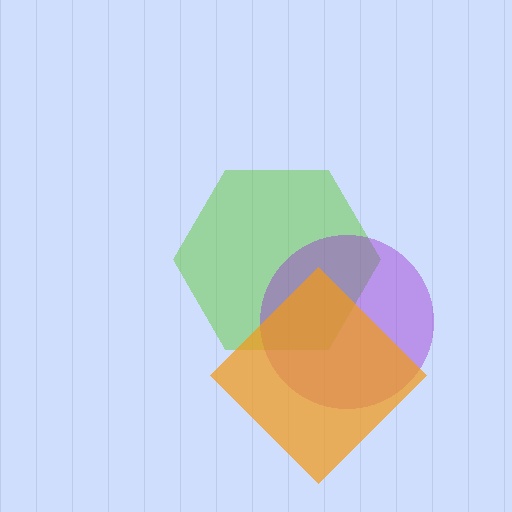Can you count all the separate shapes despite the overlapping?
Yes, there are 3 separate shapes.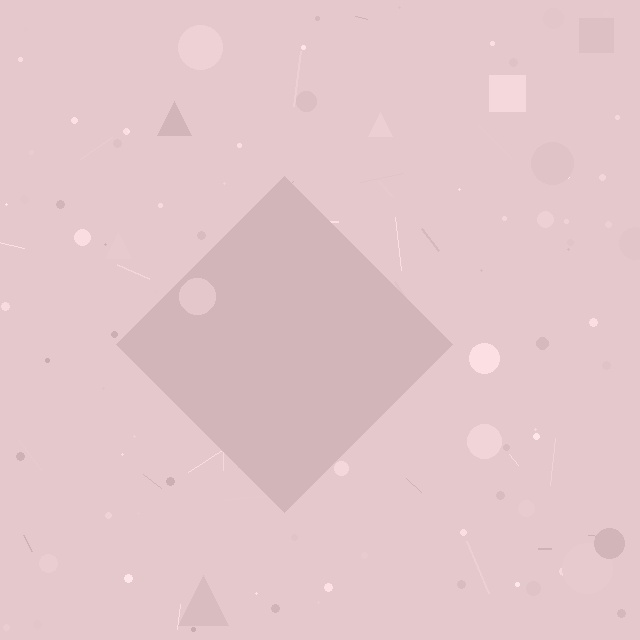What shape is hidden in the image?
A diamond is hidden in the image.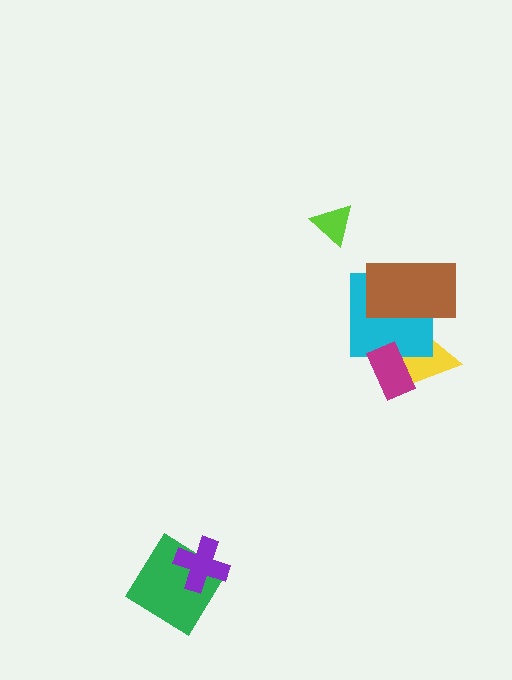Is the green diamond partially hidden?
Yes, it is partially covered by another shape.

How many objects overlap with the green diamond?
1 object overlaps with the green diamond.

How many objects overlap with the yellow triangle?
3 objects overlap with the yellow triangle.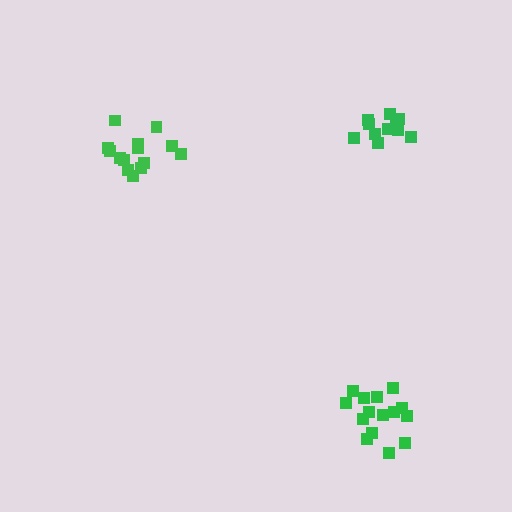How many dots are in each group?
Group 1: 15 dots, Group 2: 14 dots, Group 3: 11 dots (40 total).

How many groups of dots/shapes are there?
There are 3 groups.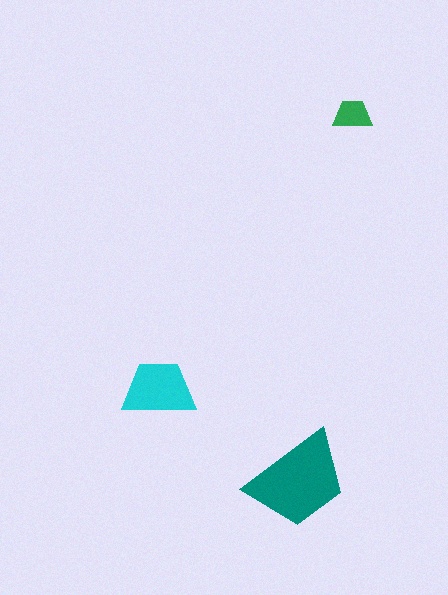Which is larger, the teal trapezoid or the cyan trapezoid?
The teal one.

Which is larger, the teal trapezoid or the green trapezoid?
The teal one.